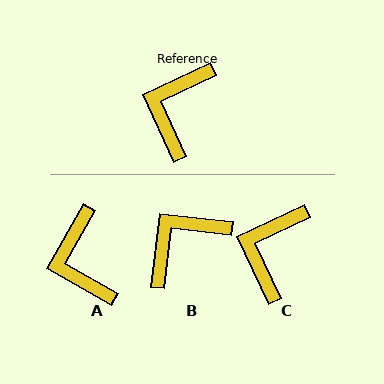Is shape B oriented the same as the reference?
No, it is off by about 32 degrees.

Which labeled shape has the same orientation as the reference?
C.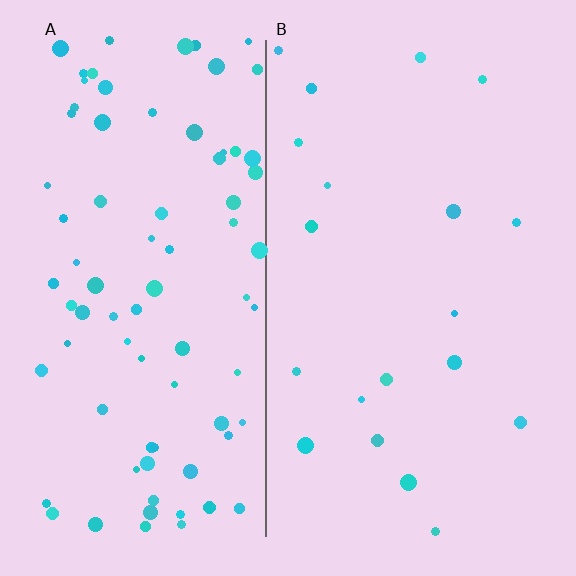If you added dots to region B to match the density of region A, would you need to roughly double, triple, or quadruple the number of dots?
Approximately quadruple.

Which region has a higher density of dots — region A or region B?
A (the left).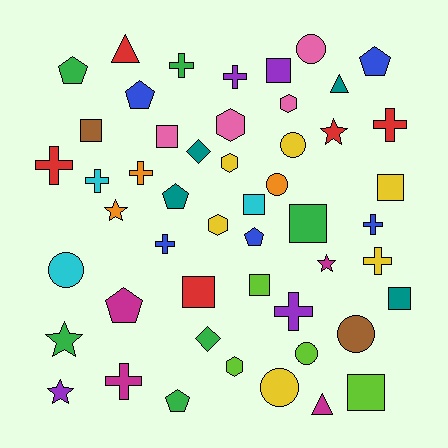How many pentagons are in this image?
There are 7 pentagons.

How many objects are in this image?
There are 50 objects.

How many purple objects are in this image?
There are 4 purple objects.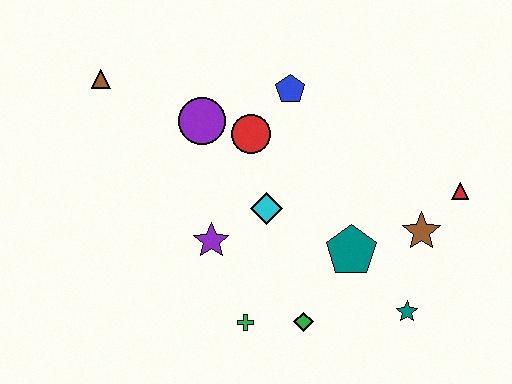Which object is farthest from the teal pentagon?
The brown triangle is farthest from the teal pentagon.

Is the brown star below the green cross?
No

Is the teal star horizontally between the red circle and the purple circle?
No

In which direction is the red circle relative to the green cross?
The red circle is above the green cross.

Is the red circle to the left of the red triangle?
Yes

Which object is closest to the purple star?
The cyan diamond is closest to the purple star.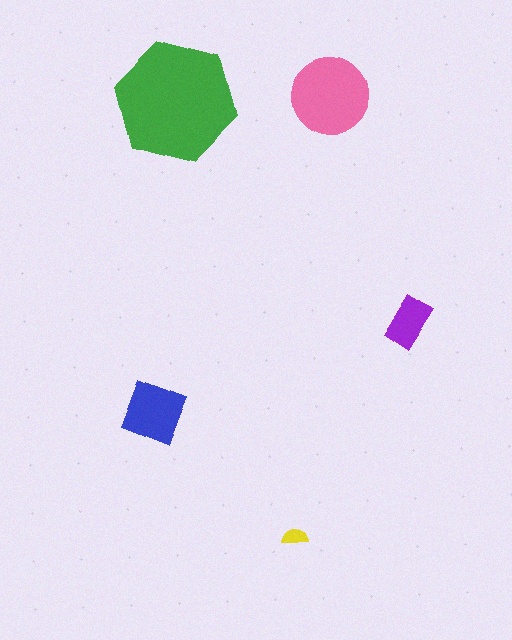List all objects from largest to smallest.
The green hexagon, the pink circle, the blue square, the purple rectangle, the yellow semicircle.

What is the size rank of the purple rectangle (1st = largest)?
4th.